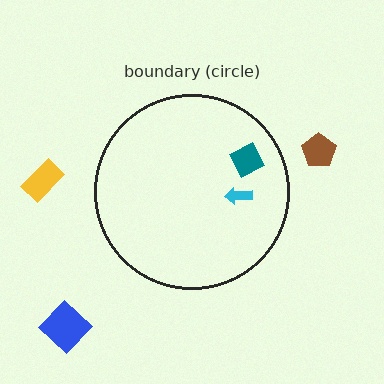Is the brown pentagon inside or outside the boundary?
Outside.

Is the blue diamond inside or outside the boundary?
Outside.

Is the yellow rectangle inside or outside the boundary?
Outside.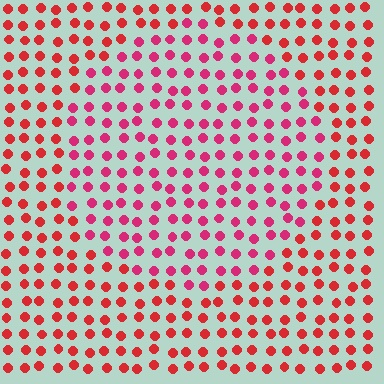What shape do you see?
I see a circle.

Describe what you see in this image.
The image is filled with small red elements in a uniform arrangement. A circle-shaped region is visible where the elements are tinted to a slightly different hue, forming a subtle color boundary.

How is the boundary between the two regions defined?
The boundary is defined purely by a slight shift in hue (about 25 degrees). Spacing, size, and orientation are identical on both sides.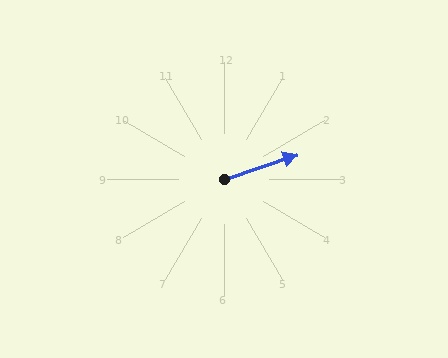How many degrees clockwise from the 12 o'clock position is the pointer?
Approximately 71 degrees.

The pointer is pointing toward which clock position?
Roughly 2 o'clock.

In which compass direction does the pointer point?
East.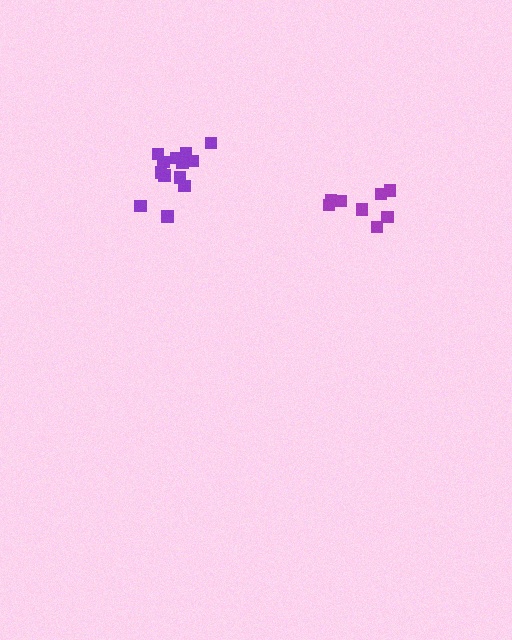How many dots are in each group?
Group 1: 13 dots, Group 2: 8 dots (21 total).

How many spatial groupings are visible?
There are 2 spatial groupings.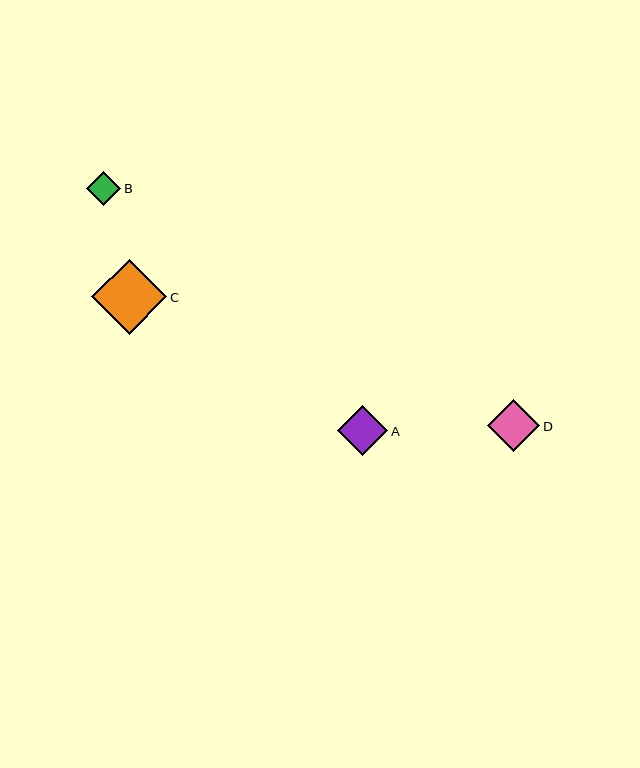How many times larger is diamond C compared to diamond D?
Diamond C is approximately 1.4 times the size of diamond D.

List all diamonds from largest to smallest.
From largest to smallest: C, D, A, B.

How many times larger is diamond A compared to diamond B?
Diamond A is approximately 1.5 times the size of diamond B.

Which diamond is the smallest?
Diamond B is the smallest with a size of approximately 34 pixels.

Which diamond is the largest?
Diamond C is the largest with a size of approximately 75 pixels.